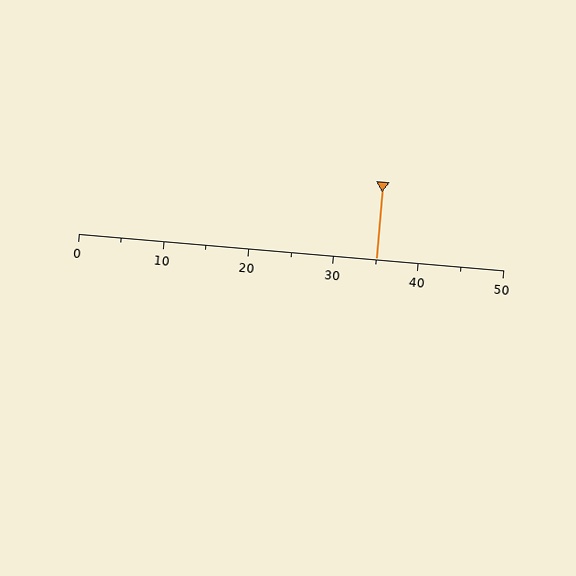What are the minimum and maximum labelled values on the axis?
The axis runs from 0 to 50.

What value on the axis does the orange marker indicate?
The marker indicates approximately 35.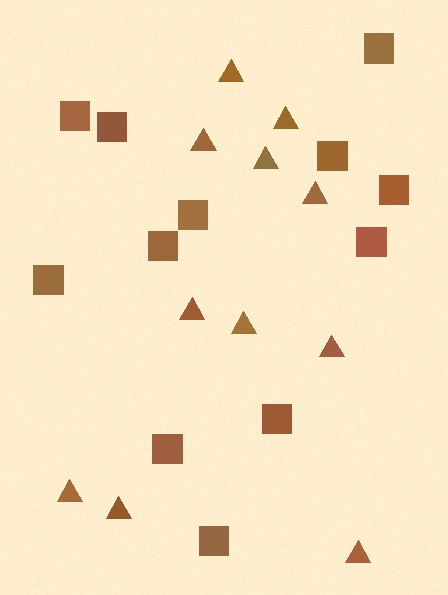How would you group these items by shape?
There are 2 groups: one group of squares (12) and one group of triangles (11).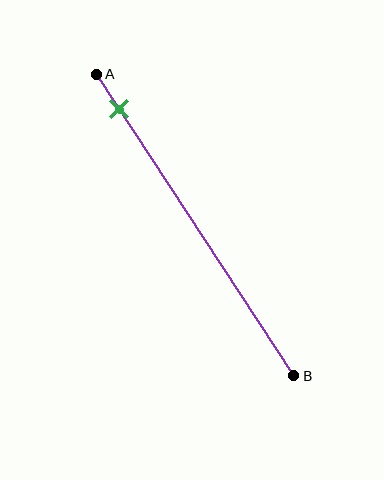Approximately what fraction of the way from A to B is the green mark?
The green mark is approximately 10% of the way from A to B.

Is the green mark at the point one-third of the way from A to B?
No, the mark is at about 10% from A, not at the 33% one-third point.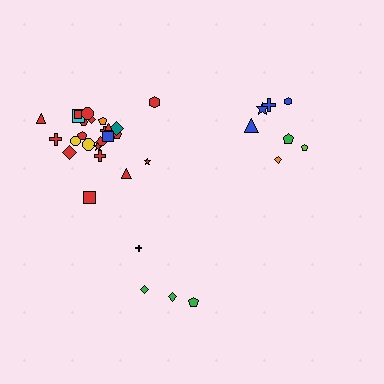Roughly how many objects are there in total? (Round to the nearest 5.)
Roughly 35 objects in total.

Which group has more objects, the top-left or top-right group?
The top-left group.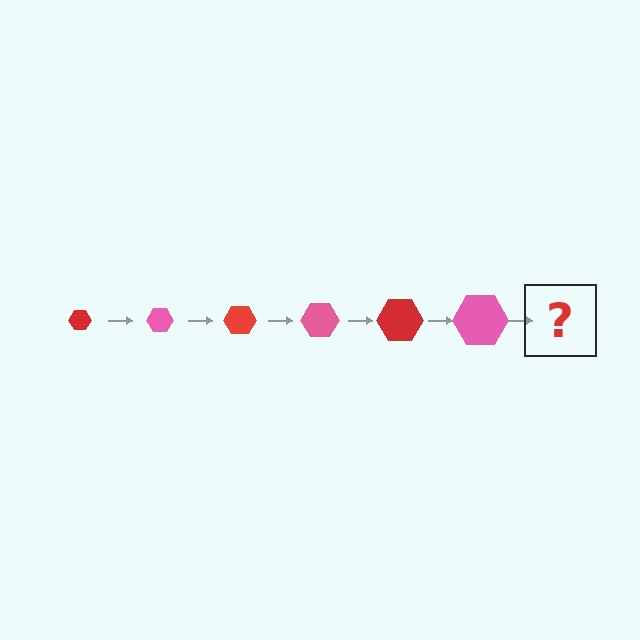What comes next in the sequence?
The next element should be a red hexagon, larger than the previous one.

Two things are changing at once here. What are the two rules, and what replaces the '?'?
The two rules are that the hexagon grows larger each step and the color cycles through red and pink. The '?' should be a red hexagon, larger than the previous one.